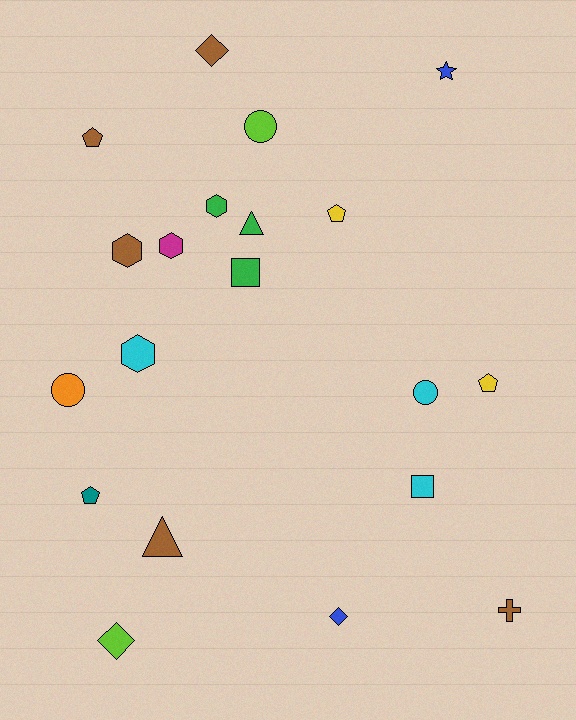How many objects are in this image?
There are 20 objects.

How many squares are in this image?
There are 2 squares.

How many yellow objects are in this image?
There are 2 yellow objects.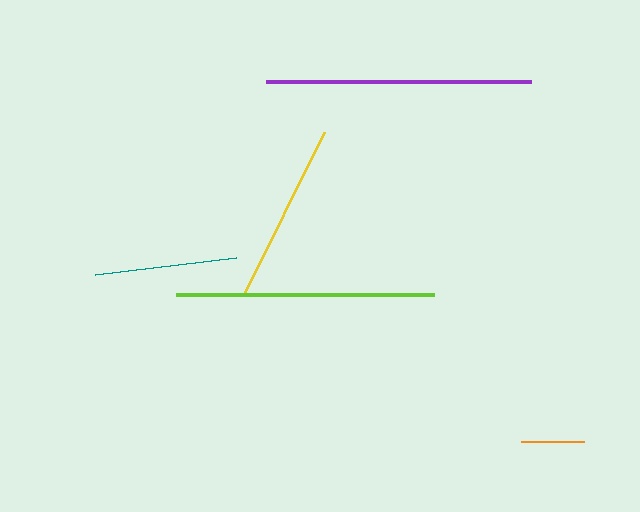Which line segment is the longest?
The purple line is the longest at approximately 265 pixels.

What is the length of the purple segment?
The purple segment is approximately 265 pixels long.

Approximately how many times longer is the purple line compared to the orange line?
The purple line is approximately 4.2 times the length of the orange line.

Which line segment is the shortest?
The orange line is the shortest at approximately 63 pixels.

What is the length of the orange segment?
The orange segment is approximately 63 pixels long.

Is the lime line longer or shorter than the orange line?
The lime line is longer than the orange line.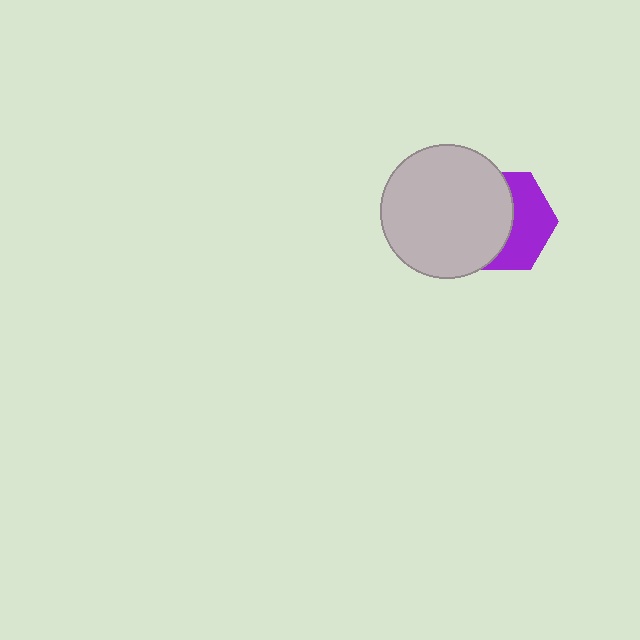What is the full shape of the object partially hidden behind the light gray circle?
The partially hidden object is a purple hexagon.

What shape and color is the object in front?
The object in front is a light gray circle.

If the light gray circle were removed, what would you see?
You would see the complete purple hexagon.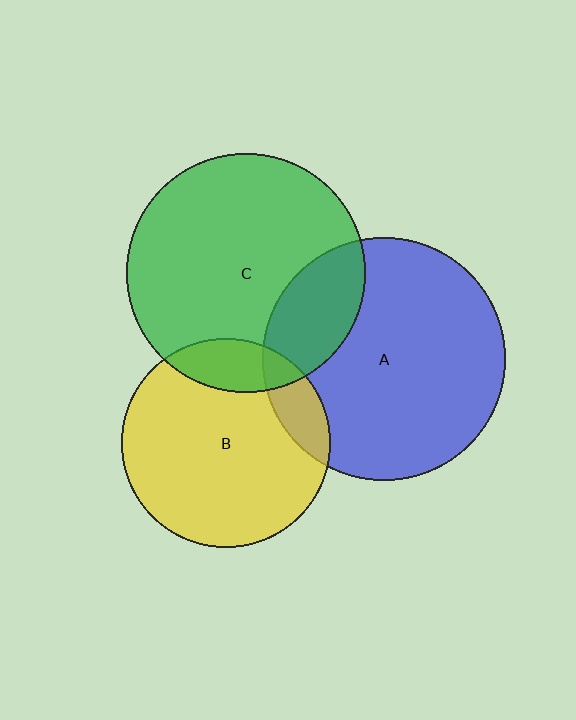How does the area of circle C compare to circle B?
Approximately 1.3 times.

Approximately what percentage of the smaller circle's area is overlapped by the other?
Approximately 20%.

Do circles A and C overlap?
Yes.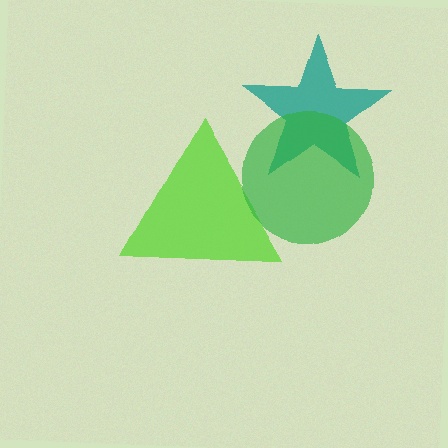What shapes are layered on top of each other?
The layered shapes are: a lime triangle, a teal star, a green circle.